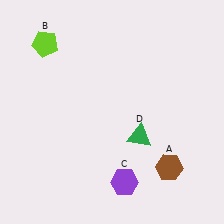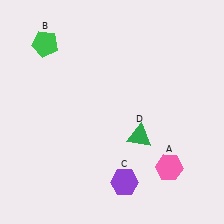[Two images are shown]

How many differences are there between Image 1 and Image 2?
There are 2 differences between the two images.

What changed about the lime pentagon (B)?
In Image 1, B is lime. In Image 2, it changed to green.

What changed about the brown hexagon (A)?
In Image 1, A is brown. In Image 2, it changed to pink.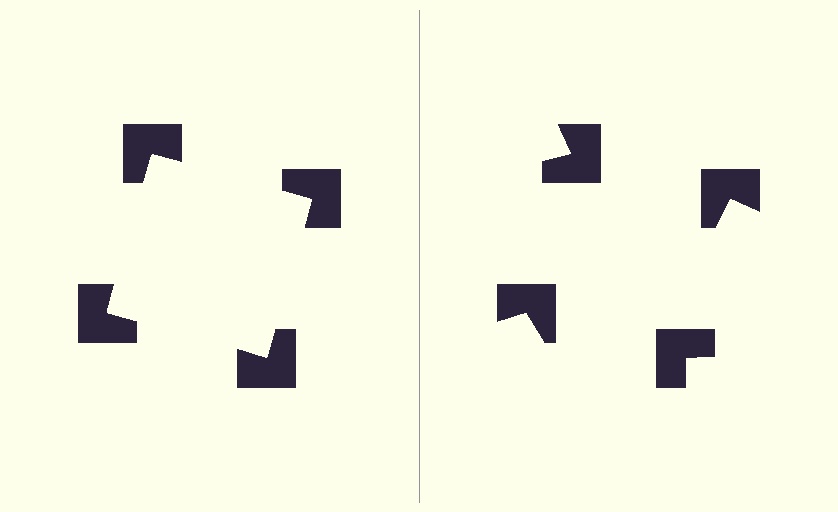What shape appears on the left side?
An illusory square.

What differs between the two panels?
The notched squares are positioned identically on both sides; only the wedge orientations differ. On the left they align to a square; on the right they are misaligned.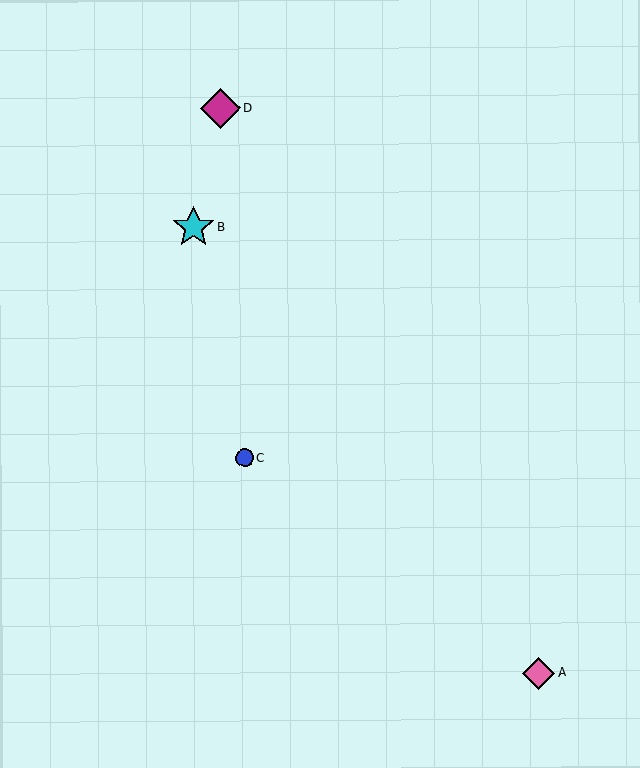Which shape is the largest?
The cyan star (labeled B) is the largest.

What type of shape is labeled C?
Shape C is a blue circle.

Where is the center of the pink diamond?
The center of the pink diamond is at (538, 673).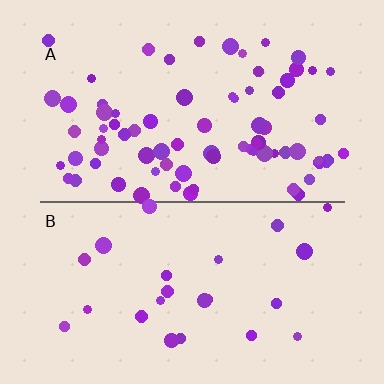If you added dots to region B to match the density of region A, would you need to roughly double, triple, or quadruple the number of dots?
Approximately triple.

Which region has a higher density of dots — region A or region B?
A (the top).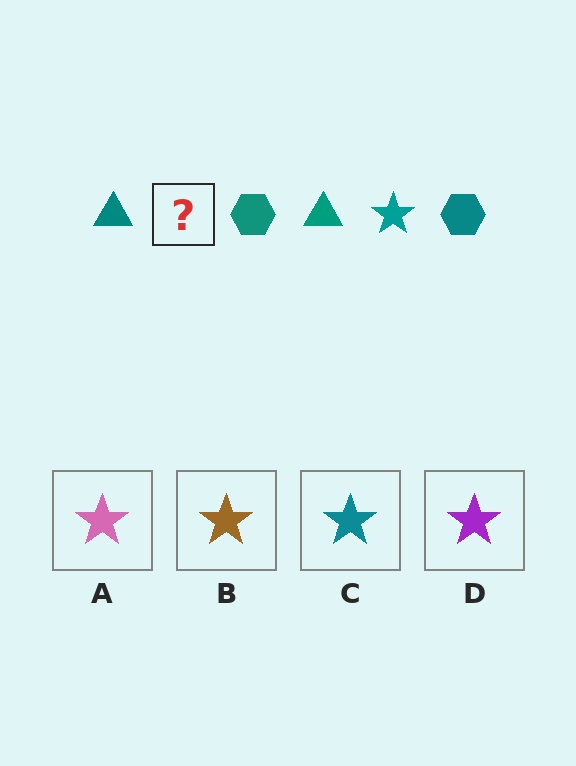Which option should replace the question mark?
Option C.